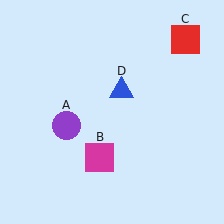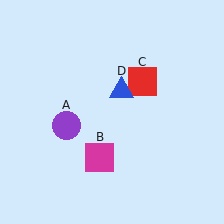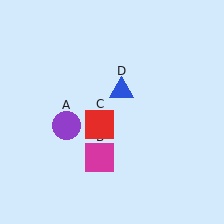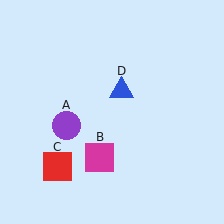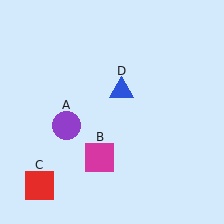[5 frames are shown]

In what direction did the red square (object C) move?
The red square (object C) moved down and to the left.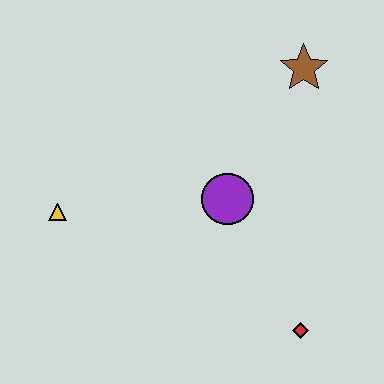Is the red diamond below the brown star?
Yes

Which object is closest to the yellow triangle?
The purple circle is closest to the yellow triangle.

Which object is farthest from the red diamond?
The yellow triangle is farthest from the red diamond.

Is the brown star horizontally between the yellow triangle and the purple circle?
No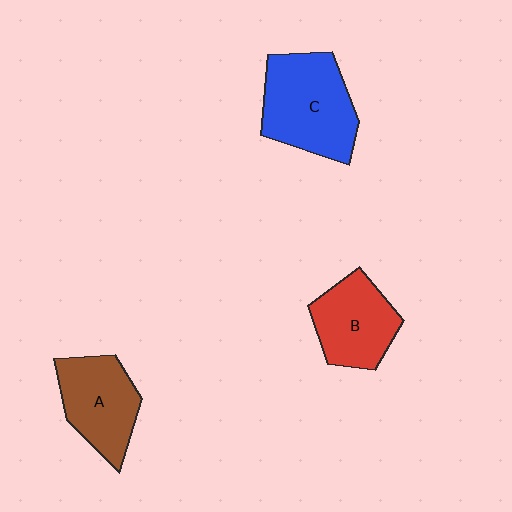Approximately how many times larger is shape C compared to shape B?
Approximately 1.3 times.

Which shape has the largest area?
Shape C (blue).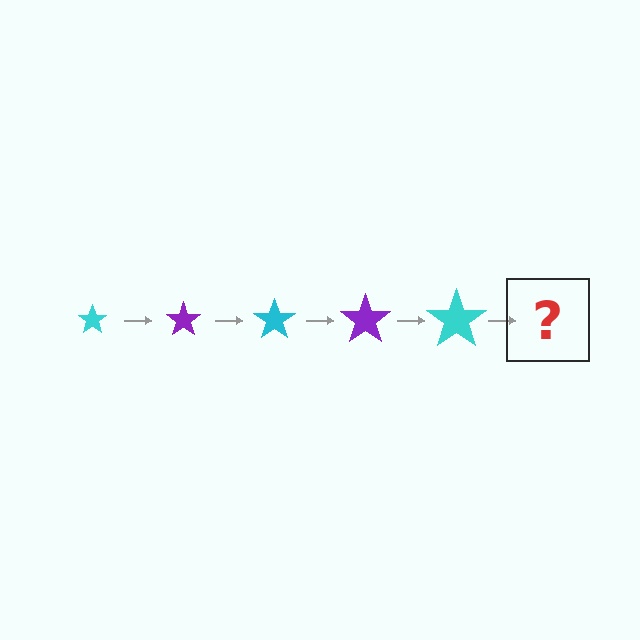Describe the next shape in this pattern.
It should be a purple star, larger than the previous one.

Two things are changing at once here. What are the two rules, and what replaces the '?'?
The two rules are that the star grows larger each step and the color cycles through cyan and purple. The '?' should be a purple star, larger than the previous one.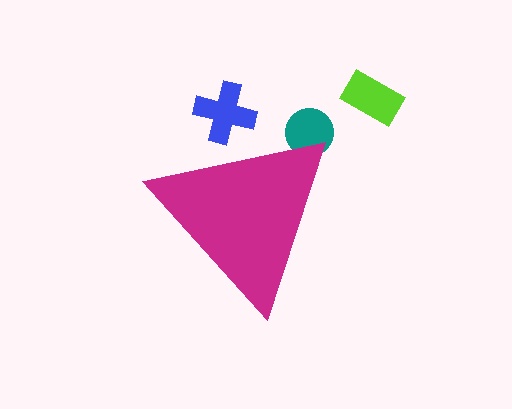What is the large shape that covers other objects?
A magenta triangle.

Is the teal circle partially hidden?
Yes, the teal circle is partially hidden behind the magenta triangle.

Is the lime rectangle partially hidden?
No, the lime rectangle is fully visible.